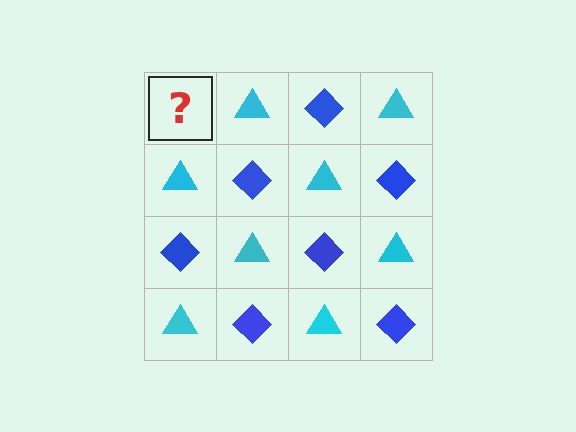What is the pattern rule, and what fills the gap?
The rule is that it alternates blue diamond and cyan triangle in a checkerboard pattern. The gap should be filled with a blue diamond.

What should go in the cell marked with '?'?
The missing cell should contain a blue diamond.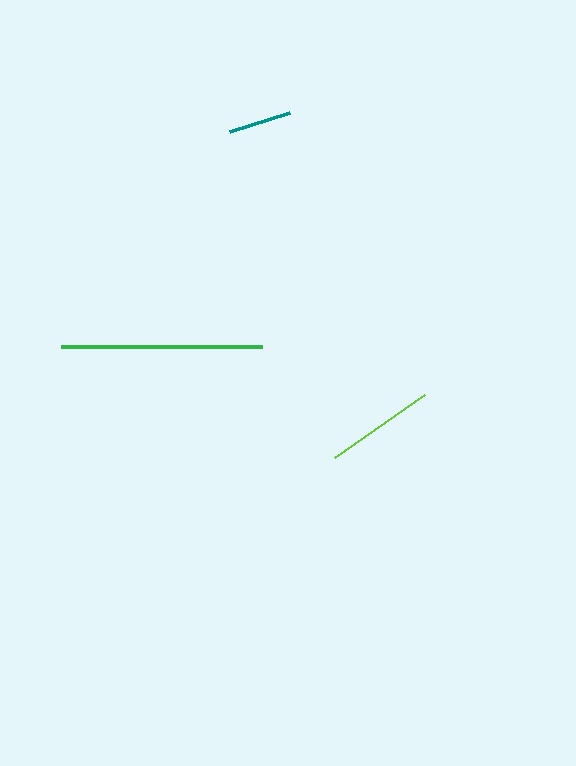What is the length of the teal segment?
The teal segment is approximately 63 pixels long.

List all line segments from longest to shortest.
From longest to shortest: green, lime, teal.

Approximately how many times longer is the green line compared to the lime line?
The green line is approximately 1.8 times the length of the lime line.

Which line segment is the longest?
The green line is the longest at approximately 201 pixels.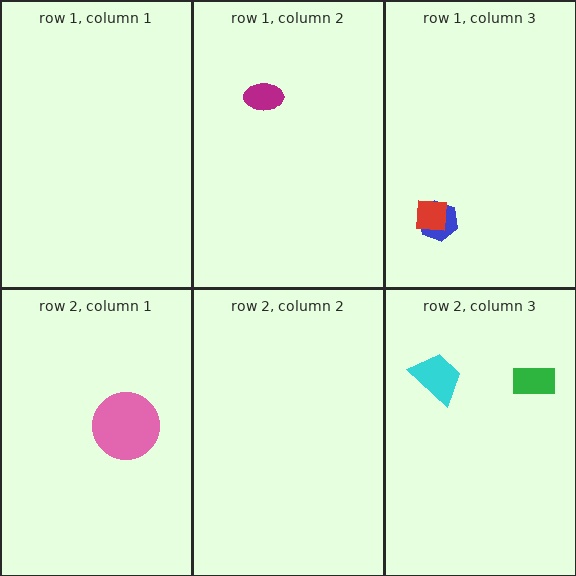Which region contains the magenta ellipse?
The row 1, column 2 region.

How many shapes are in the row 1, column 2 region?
1.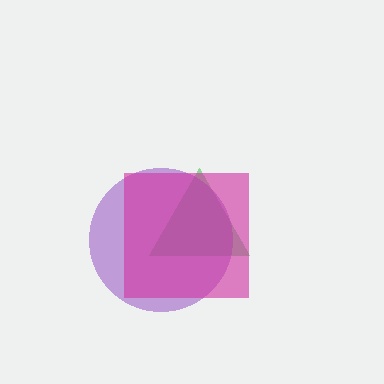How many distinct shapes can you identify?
There are 3 distinct shapes: a green triangle, a purple circle, a magenta square.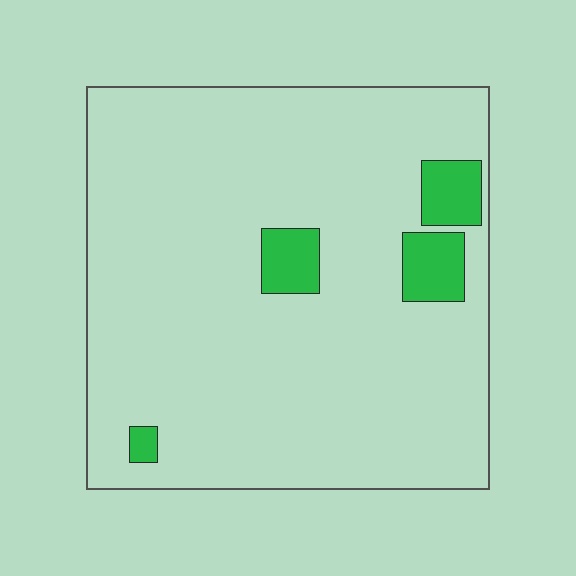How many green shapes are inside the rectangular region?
4.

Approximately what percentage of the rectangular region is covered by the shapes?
Approximately 10%.